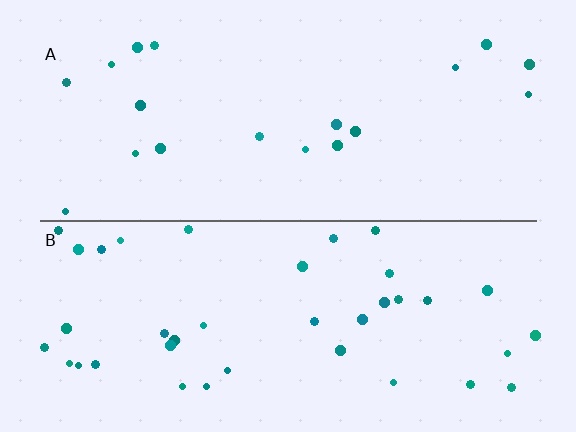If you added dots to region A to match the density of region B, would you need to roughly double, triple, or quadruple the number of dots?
Approximately double.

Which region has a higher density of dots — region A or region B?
B (the bottom).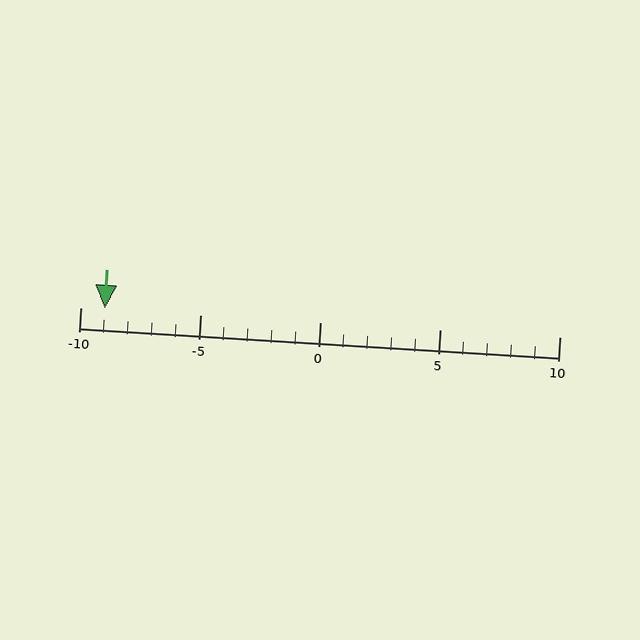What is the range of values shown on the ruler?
The ruler shows values from -10 to 10.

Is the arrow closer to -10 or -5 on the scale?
The arrow is closer to -10.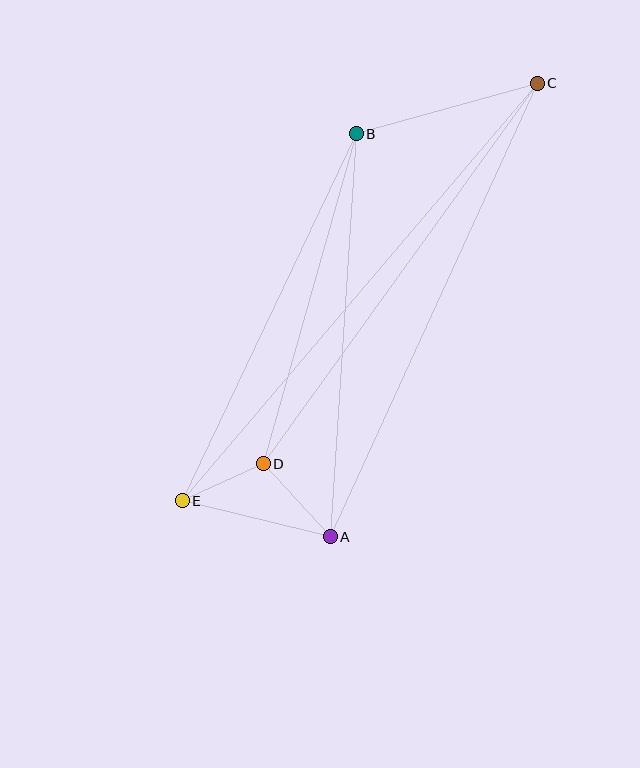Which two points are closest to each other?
Points D and E are closest to each other.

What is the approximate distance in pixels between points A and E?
The distance between A and E is approximately 152 pixels.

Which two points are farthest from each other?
Points C and E are farthest from each other.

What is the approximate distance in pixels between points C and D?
The distance between C and D is approximately 469 pixels.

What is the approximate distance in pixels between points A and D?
The distance between A and D is approximately 99 pixels.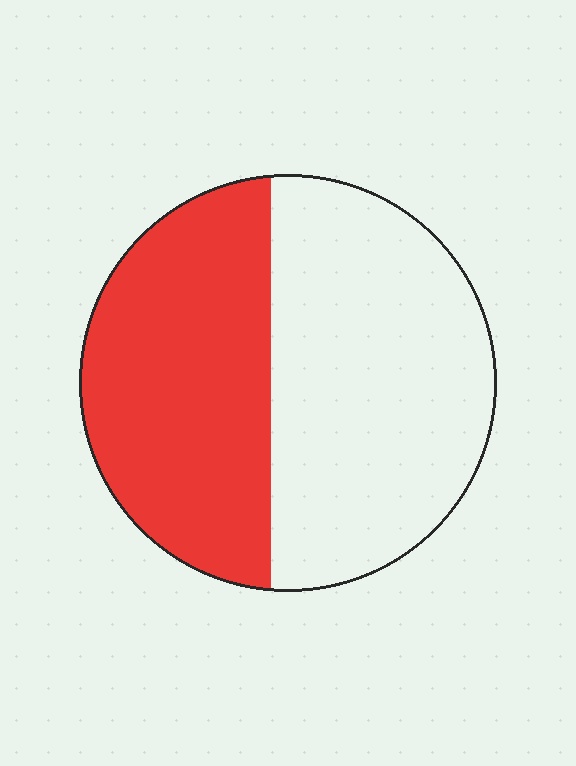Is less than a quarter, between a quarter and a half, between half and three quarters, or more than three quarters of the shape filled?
Between a quarter and a half.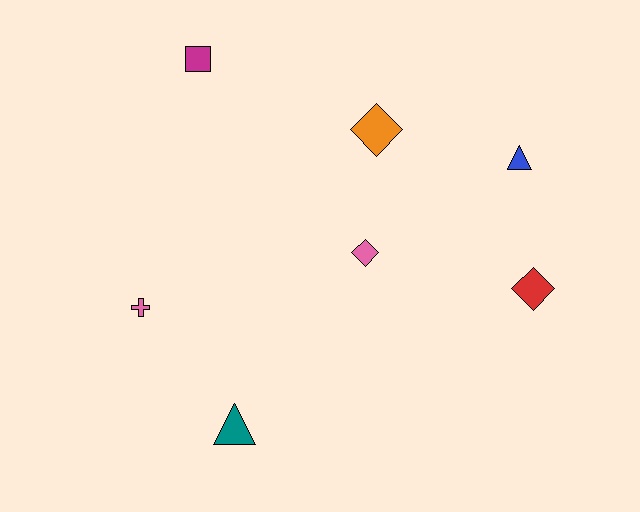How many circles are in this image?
There are no circles.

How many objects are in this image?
There are 7 objects.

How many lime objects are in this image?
There are no lime objects.